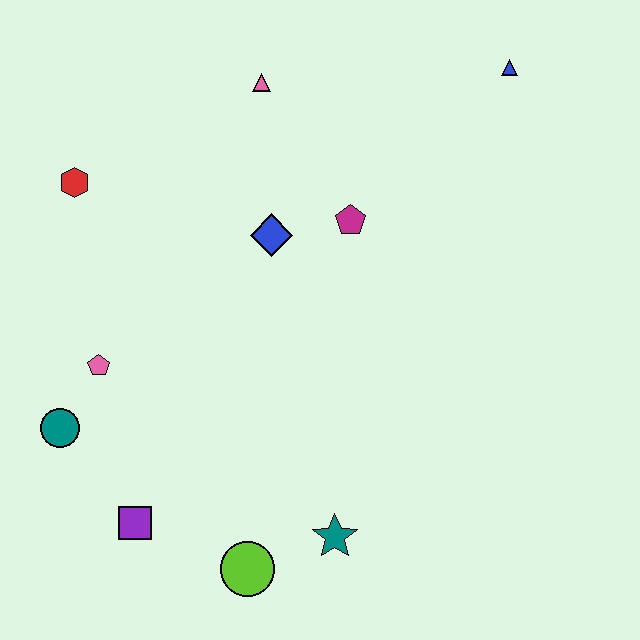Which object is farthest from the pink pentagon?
The blue triangle is farthest from the pink pentagon.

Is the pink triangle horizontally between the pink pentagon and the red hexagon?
No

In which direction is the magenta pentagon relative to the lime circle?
The magenta pentagon is above the lime circle.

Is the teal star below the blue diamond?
Yes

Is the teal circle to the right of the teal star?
No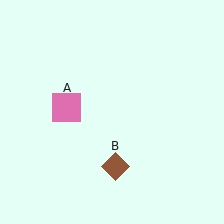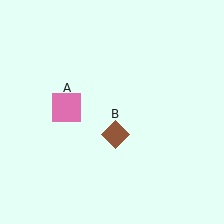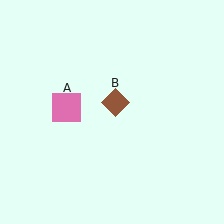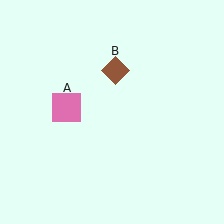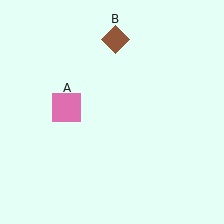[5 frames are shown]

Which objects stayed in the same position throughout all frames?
Pink square (object A) remained stationary.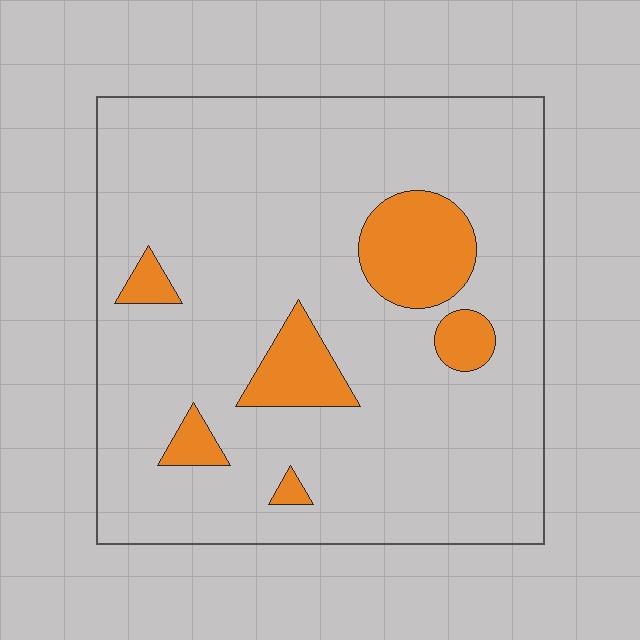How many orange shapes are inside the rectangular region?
6.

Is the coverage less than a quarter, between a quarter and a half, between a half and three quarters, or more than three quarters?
Less than a quarter.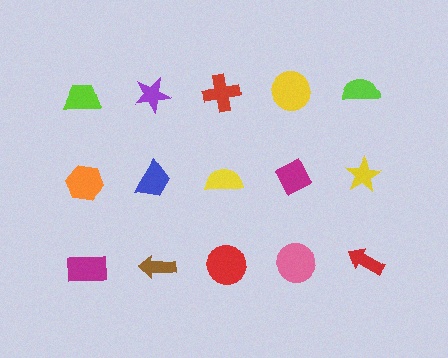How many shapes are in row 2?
5 shapes.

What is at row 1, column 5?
A lime semicircle.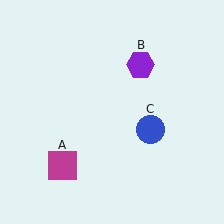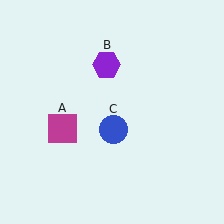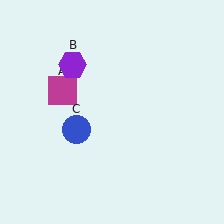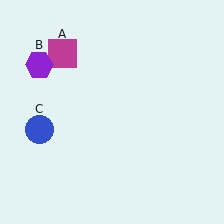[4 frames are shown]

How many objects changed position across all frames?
3 objects changed position: magenta square (object A), purple hexagon (object B), blue circle (object C).